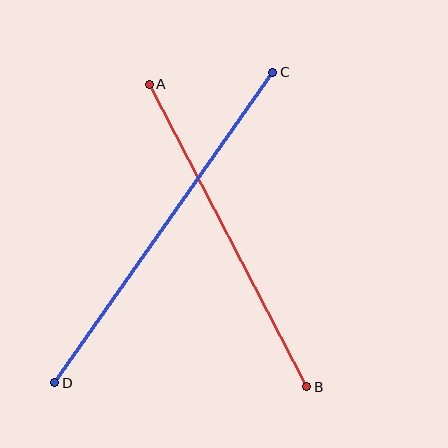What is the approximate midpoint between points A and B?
The midpoint is at approximately (228, 235) pixels.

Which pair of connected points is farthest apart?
Points C and D are farthest apart.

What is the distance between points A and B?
The distance is approximately 341 pixels.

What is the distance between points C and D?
The distance is approximately 379 pixels.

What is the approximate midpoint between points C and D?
The midpoint is at approximately (164, 227) pixels.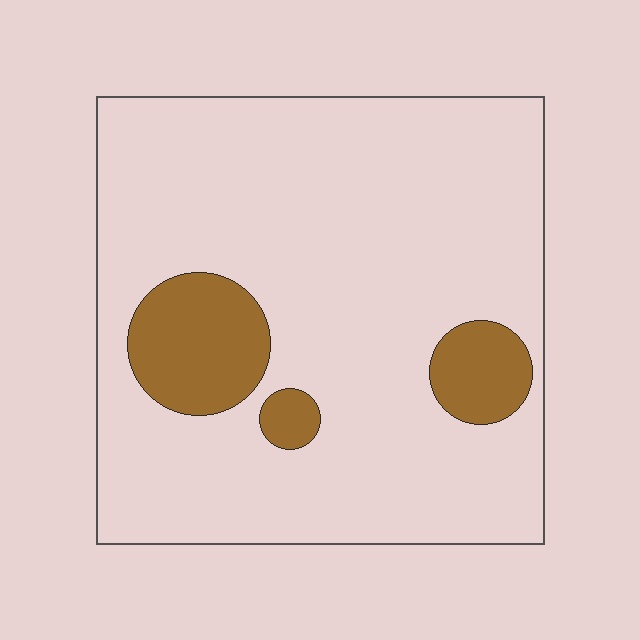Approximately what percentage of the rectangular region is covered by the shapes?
Approximately 15%.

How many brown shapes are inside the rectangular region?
3.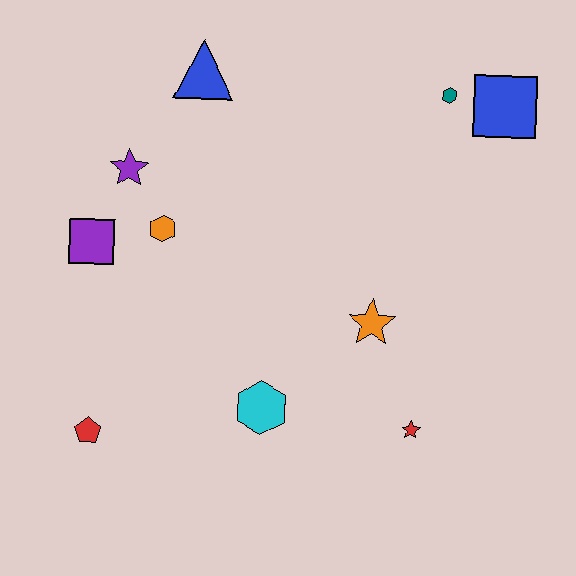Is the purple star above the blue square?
No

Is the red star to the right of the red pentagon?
Yes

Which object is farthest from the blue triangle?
The red star is farthest from the blue triangle.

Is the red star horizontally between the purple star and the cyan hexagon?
No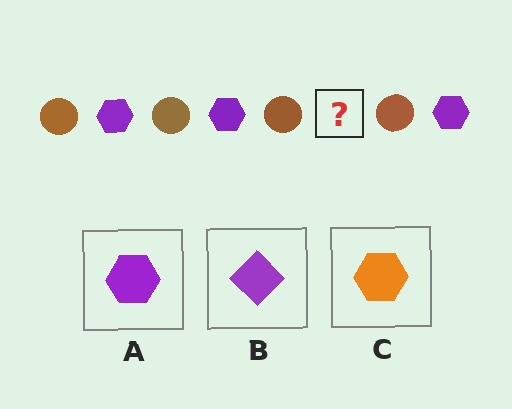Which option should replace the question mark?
Option A.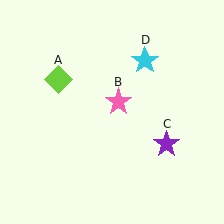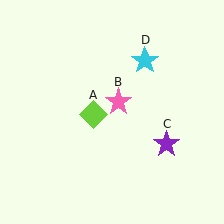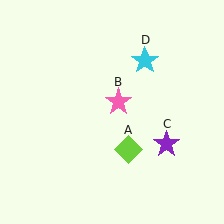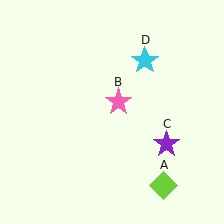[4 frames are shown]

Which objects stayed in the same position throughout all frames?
Pink star (object B) and purple star (object C) and cyan star (object D) remained stationary.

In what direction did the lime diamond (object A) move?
The lime diamond (object A) moved down and to the right.